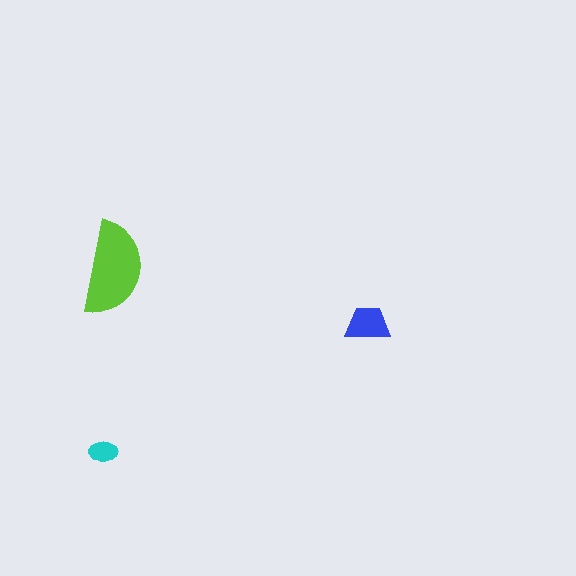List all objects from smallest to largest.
The cyan ellipse, the blue trapezoid, the lime semicircle.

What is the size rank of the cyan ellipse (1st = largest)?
3rd.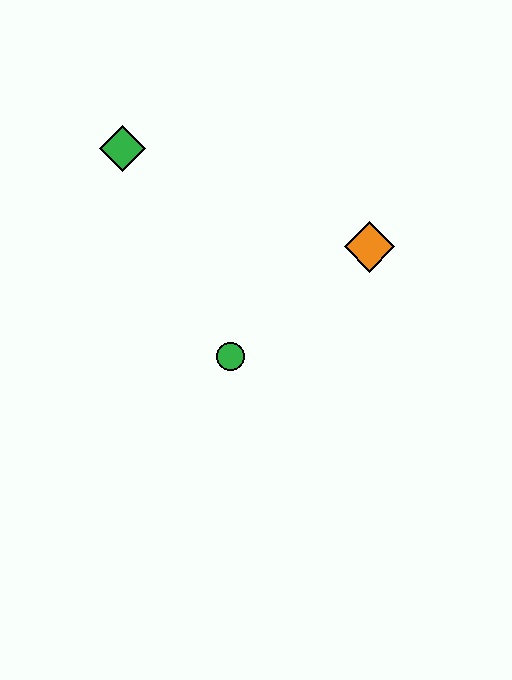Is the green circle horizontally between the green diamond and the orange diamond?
Yes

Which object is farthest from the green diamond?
The orange diamond is farthest from the green diamond.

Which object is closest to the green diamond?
The green circle is closest to the green diamond.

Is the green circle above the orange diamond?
No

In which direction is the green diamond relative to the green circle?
The green diamond is above the green circle.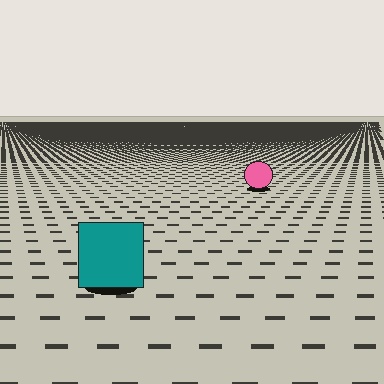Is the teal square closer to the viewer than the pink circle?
Yes. The teal square is closer — you can tell from the texture gradient: the ground texture is coarser near it.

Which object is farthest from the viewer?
The pink circle is farthest from the viewer. It appears smaller and the ground texture around it is denser.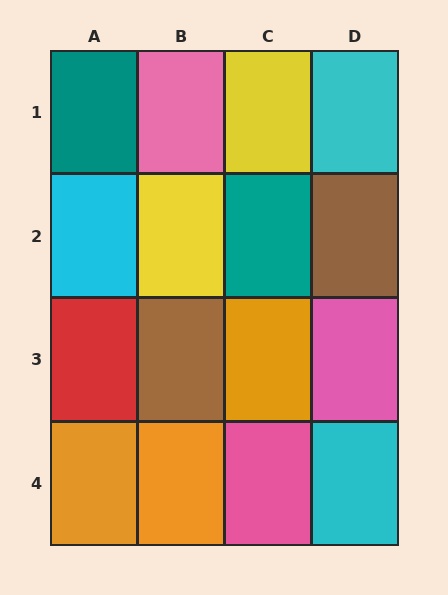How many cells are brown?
2 cells are brown.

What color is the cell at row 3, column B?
Brown.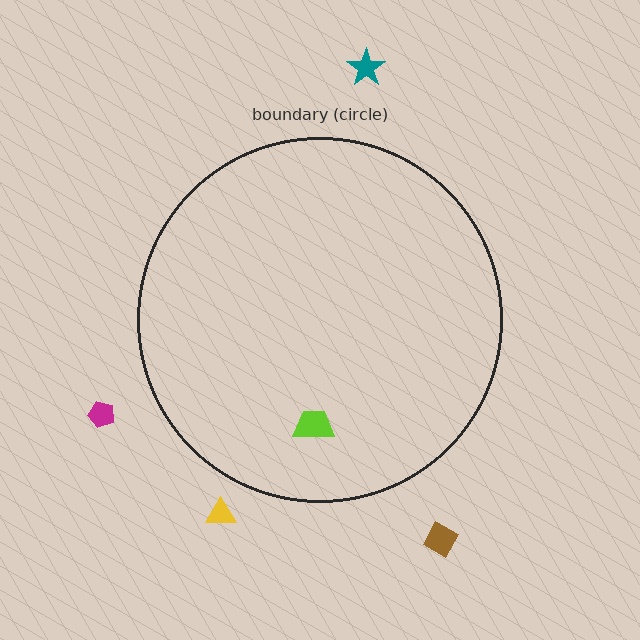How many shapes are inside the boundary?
1 inside, 4 outside.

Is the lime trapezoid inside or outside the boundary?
Inside.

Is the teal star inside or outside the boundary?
Outside.